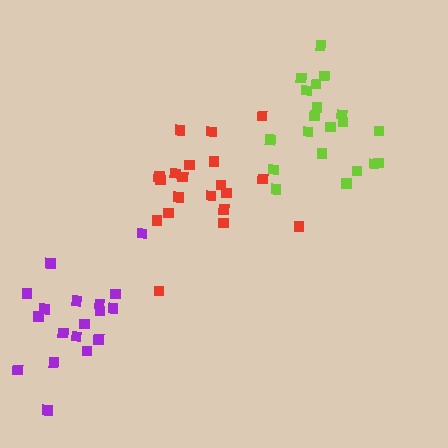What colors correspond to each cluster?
The clusters are colored: red, lime, purple.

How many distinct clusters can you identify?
There are 3 distinct clusters.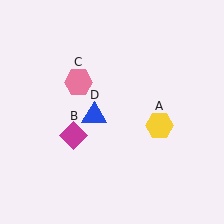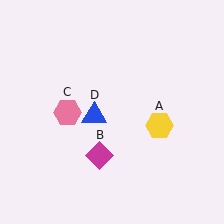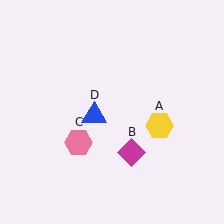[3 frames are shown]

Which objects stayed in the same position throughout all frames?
Yellow hexagon (object A) and blue triangle (object D) remained stationary.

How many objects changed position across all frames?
2 objects changed position: magenta diamond (object B), pink hexagon (object C).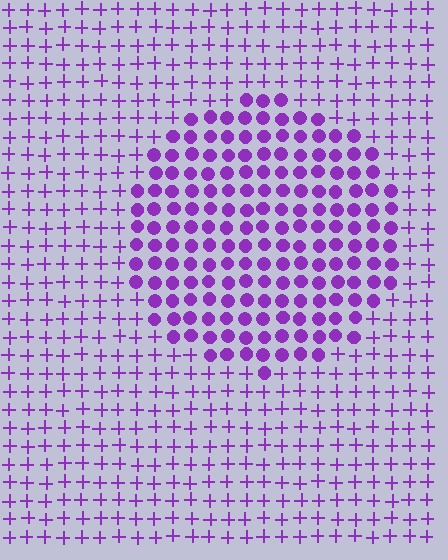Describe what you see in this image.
The image is filled with small purple elements arranged in a uniform grid. A circle-shaped region contains circles, while the surrounding area contains plus signs. The boundary is defined purely by the change in element shape.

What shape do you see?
I see a circle.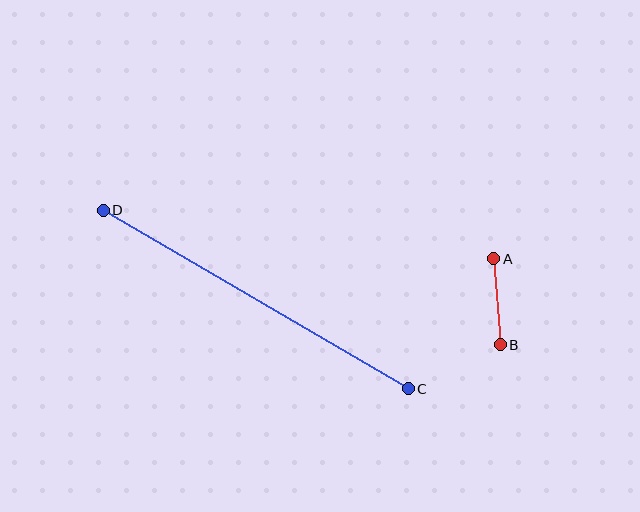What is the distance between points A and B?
The distance is approximately 86 pixels.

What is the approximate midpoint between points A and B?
The midpoint is at approximately (497, 302) pixels.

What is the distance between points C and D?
The distance is approximately 354 pixels.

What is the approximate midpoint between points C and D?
The midpoint is at approximately (256, 300) pixels.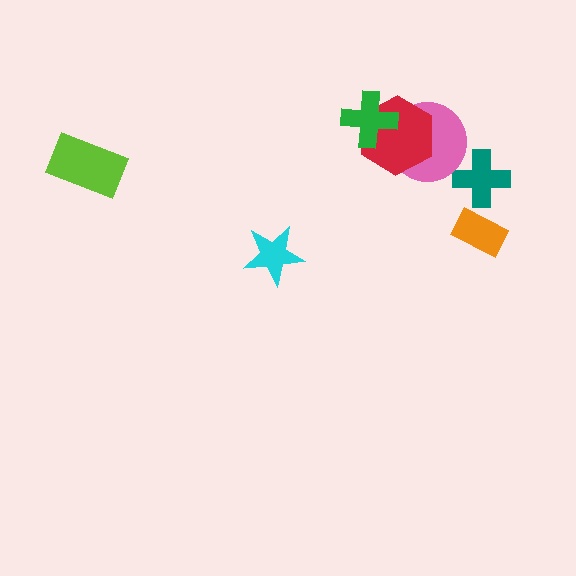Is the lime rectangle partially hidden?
No, no other shape covers it.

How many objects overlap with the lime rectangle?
0 objects overlap with the lime rectangle.